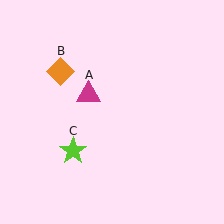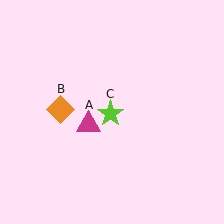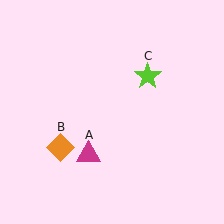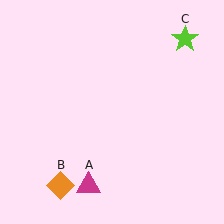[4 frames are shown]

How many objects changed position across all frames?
3 objects changed position: magenta triangle (object A), orange diamond (object B), lime star (object C).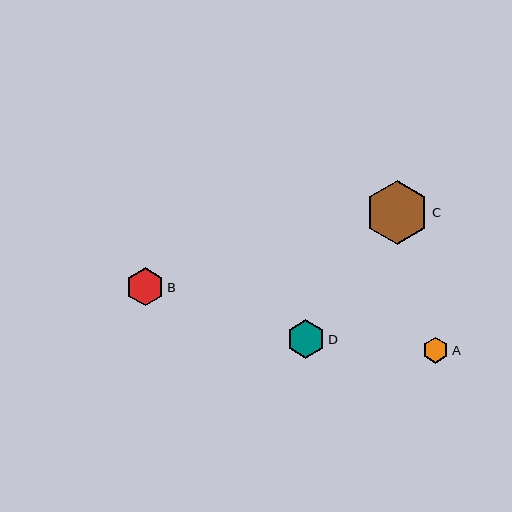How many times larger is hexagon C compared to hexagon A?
Hexagon C is approximately 2.4 times the size of hexagon A.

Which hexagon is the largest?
Hexagon C is the largest with a size of approximately 63 pixels.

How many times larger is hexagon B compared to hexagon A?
Hexagon B is approximately 1.5 times the size of hexagon A.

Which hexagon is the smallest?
Hexagon A is the smallest with a size of approximately 26 pixels.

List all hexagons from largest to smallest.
From largest to smallest: C, D, B, A.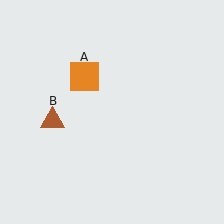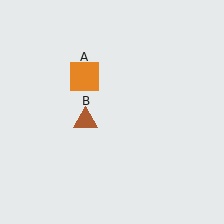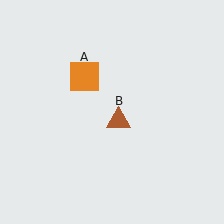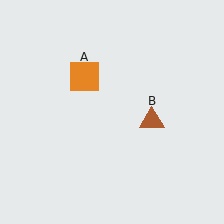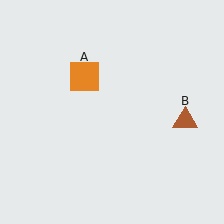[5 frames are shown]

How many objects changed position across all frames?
1 object changed position: brown triangle (object B).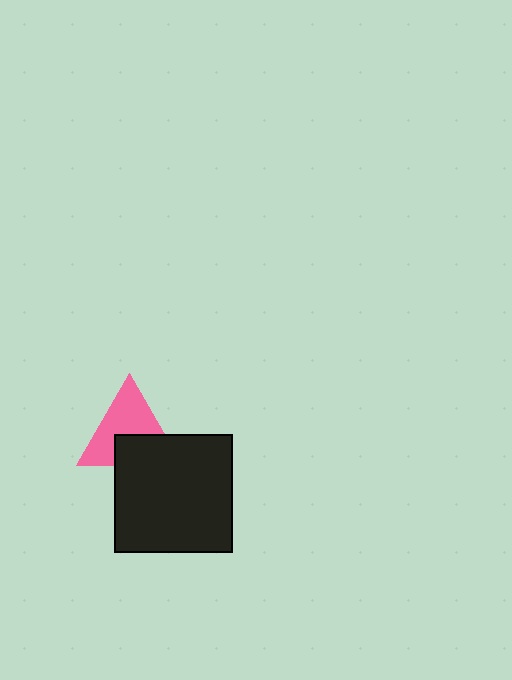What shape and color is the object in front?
The object in front is a black square.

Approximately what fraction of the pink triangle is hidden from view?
Roughly 39% of the pink triangle is hidden behind the black square.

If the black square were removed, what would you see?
You would see the complete pink triangle.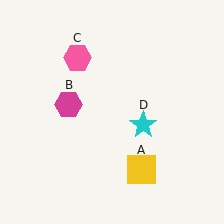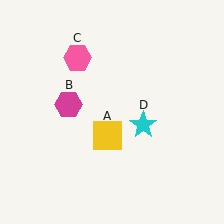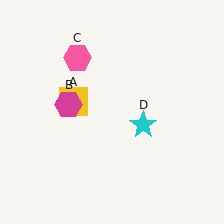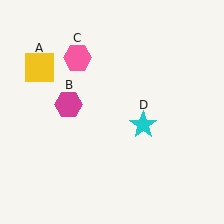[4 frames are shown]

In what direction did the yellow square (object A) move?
The yellow square (object A) moved up and to the left.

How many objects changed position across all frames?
1 object changed position: yellow square (object A).